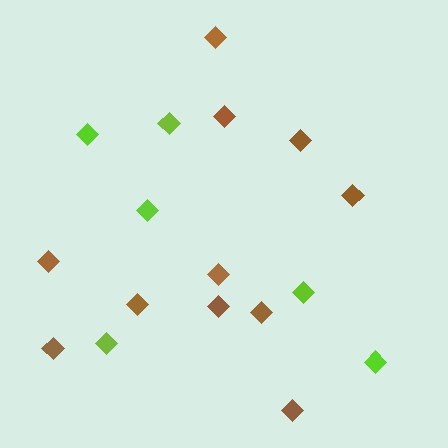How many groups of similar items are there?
There are 2 groups: one group of lime diamonds (6) and one group of brown diamonds (11).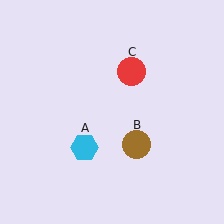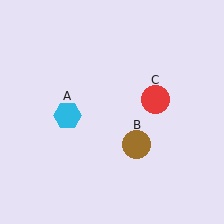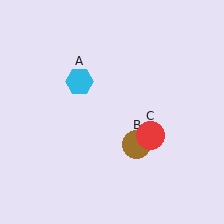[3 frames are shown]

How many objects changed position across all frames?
2 objects changed position: cyan hexagon (object A), red circle (object C).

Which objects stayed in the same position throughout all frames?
Brown circle (object B) remained stationary.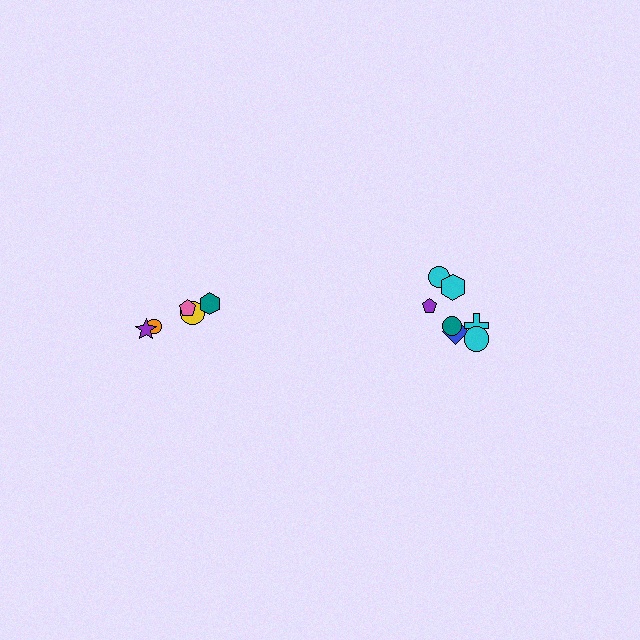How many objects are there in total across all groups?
There are 13 objects.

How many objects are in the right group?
There are 8 objects.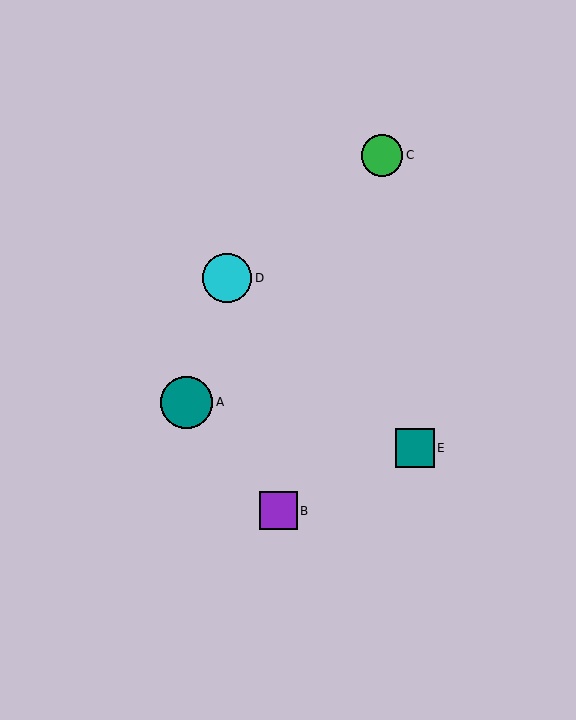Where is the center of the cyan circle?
The center of the cyan circle is at (227, 278).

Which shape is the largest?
The teal circle (labeled A) is the largest.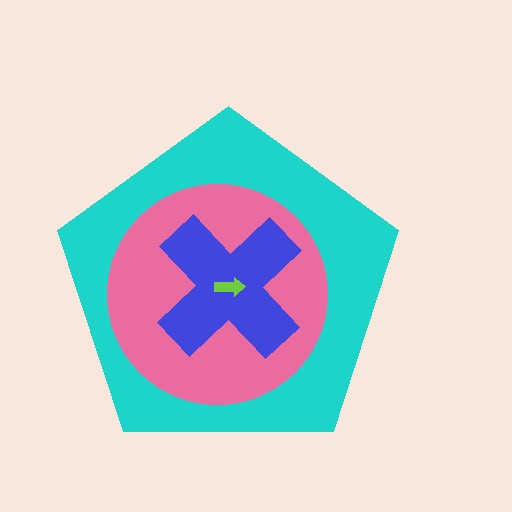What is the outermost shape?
The cyan pentagon.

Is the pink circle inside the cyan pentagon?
Yes.